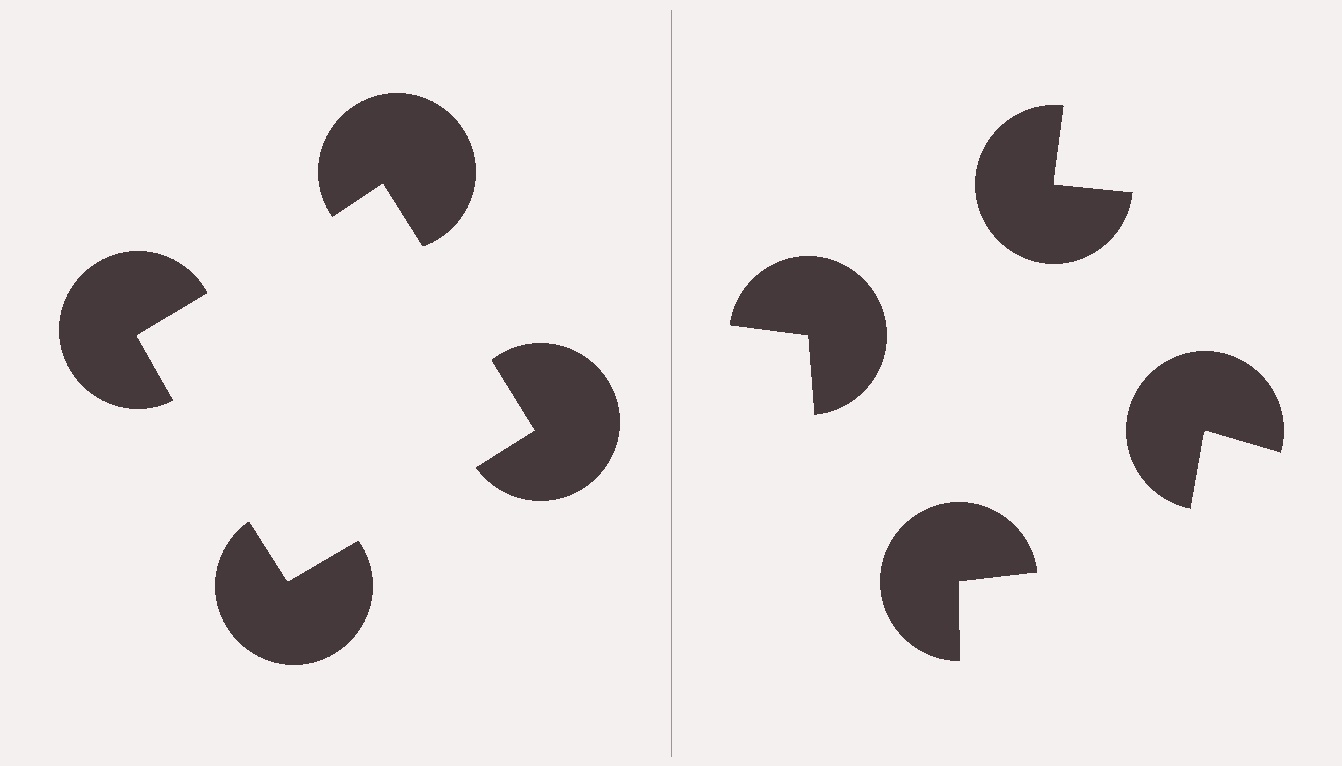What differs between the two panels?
The pac-man discs are positioned identically on both sides; only the wedge orientations differ. On the left they align to a square; on the right they are misaligned.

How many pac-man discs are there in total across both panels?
8 — 4 on each side.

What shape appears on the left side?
An illusory square.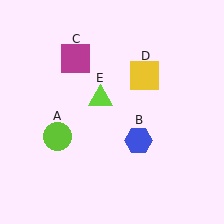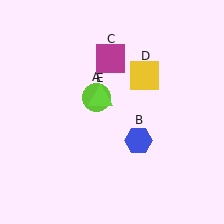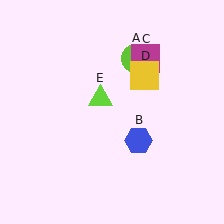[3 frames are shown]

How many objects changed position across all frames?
2 objects changed position: lime circle (object A), magenta square (object C).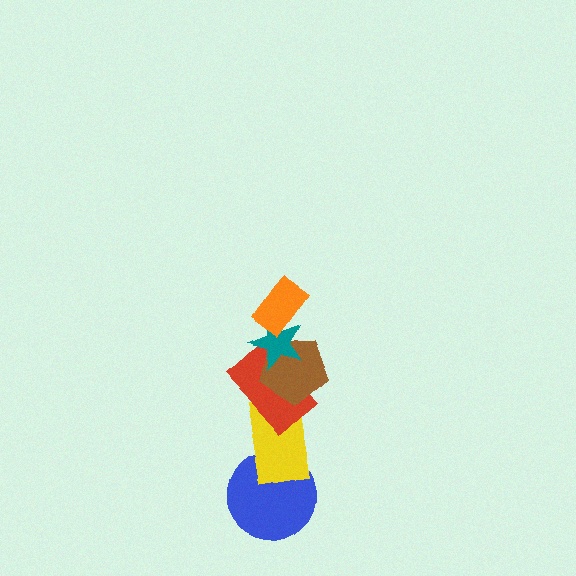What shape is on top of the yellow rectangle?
The red rectangle is on top of the yellow rectangle.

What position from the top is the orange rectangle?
The orange rectangle is 1st from the top.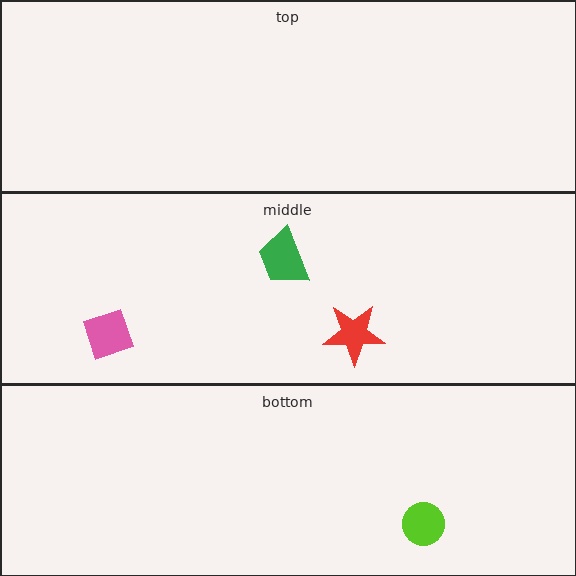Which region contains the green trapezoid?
The middle region.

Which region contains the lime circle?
The bottom region.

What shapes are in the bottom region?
The lime circle.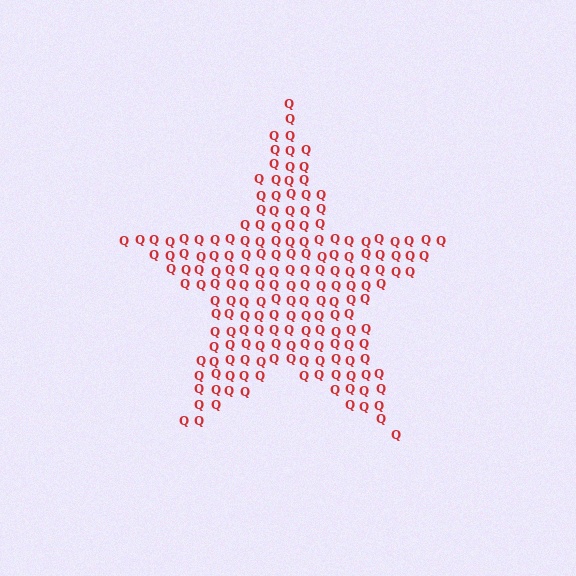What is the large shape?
The large shape is a star.